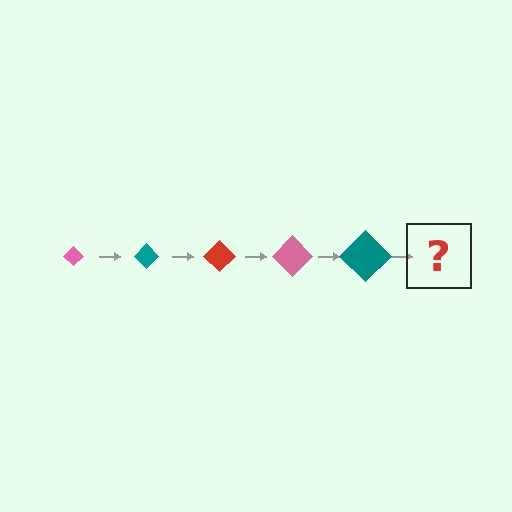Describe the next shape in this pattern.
It should be a red diamond, larger than the previous one.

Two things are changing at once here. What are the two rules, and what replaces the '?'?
The two rules are that the diamond grows larger each step and the color cycles through pink, teal, and red. The '?' should be a red diamond, larger than the previous one.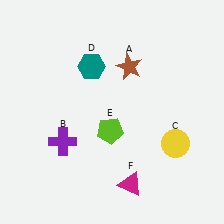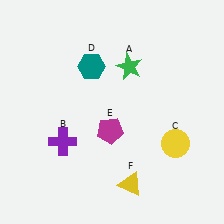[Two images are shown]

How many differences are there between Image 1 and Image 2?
There are 3 differences between the two images.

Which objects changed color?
A changed from brown to green. E changed from lime to magenta. F changed from magenta to yellow.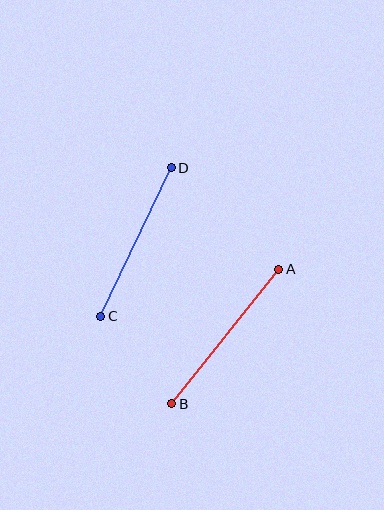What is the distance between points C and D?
The distance is approximately 164 pixels.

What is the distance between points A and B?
The distance is approximately 172 pixels.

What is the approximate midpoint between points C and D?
The midpoint is at approximately (136, 242) pixels.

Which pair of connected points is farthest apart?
Points A and B are farthest apart.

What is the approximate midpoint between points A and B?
The midpoint is at approximately (225, 337) pixels.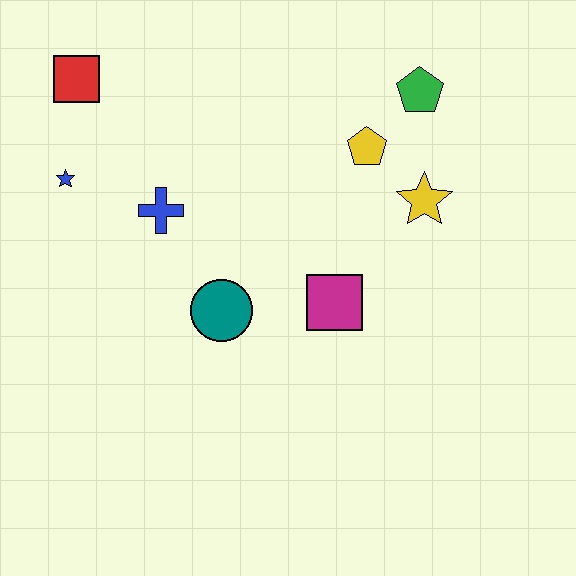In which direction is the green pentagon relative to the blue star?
The green pentagon is to the right of the blue star.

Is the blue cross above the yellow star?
No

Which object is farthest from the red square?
The yellow star is farthest from the red square.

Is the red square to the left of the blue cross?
Yes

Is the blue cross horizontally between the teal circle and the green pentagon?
No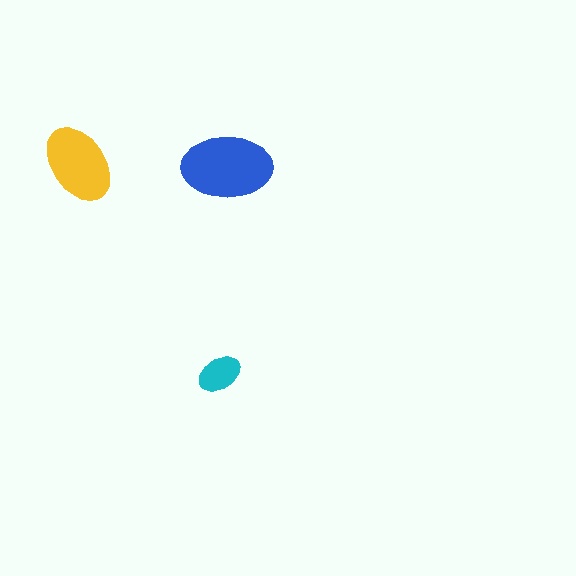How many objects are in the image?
There are 3 objects in the image.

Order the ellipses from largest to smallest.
the blue one, the yellow one, the cyan one.